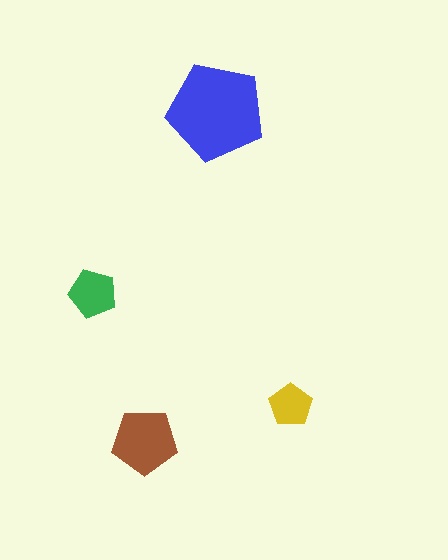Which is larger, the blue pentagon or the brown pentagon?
The blue one.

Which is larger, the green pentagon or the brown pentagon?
The brown one.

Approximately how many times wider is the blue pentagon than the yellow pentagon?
About 2.5 times wider.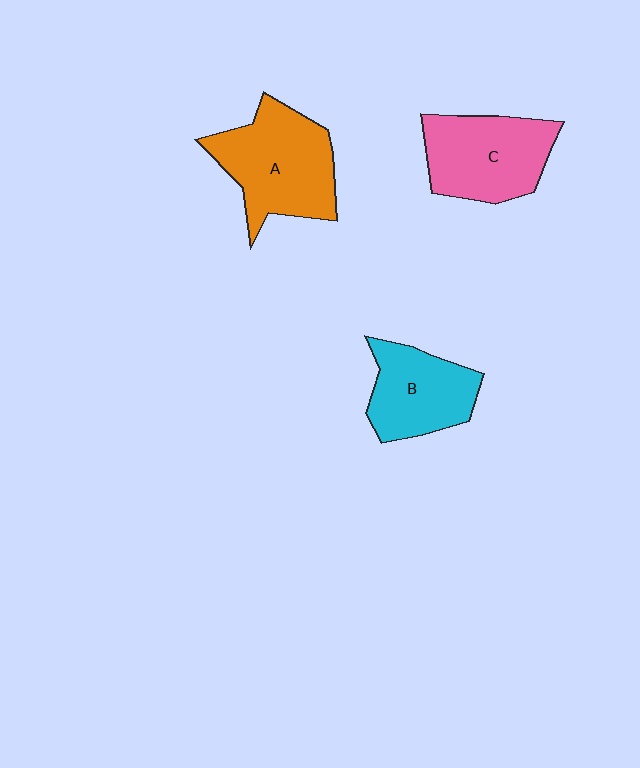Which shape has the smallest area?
Shape B (cyan).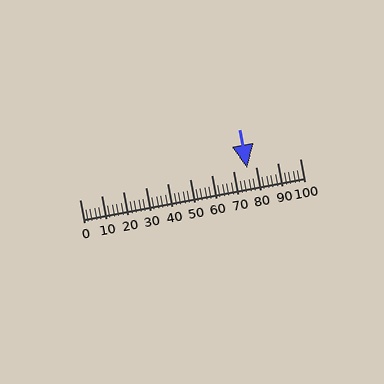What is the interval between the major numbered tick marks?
The major tick marks are spaced 10 units apart.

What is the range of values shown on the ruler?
The ruler shows values from 0 to 100.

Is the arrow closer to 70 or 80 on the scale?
The arrow is closer to 80.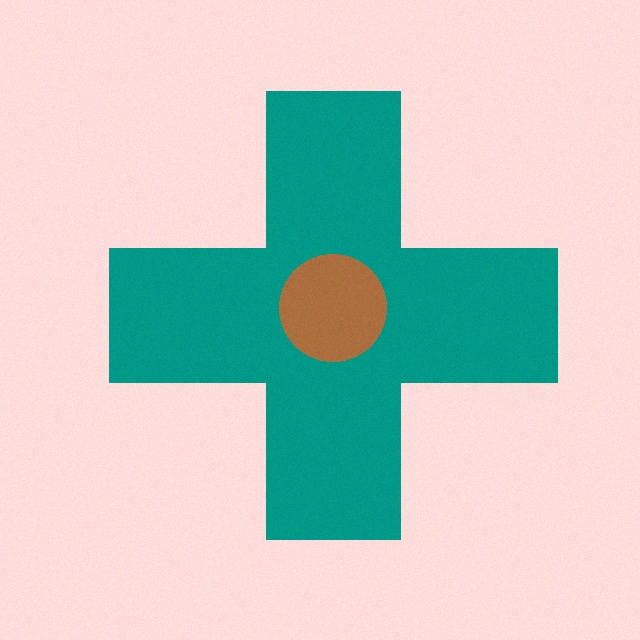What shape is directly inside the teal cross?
The brown circle.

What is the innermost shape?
The brown circle.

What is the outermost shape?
The teal cross.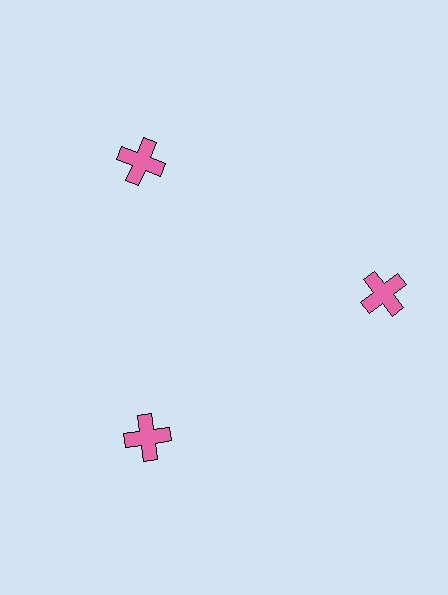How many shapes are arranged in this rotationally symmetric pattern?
There are 3 shapes, arranged in 3 groups of 1.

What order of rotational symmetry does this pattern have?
This pattern has 3-fold rotational symmetry.